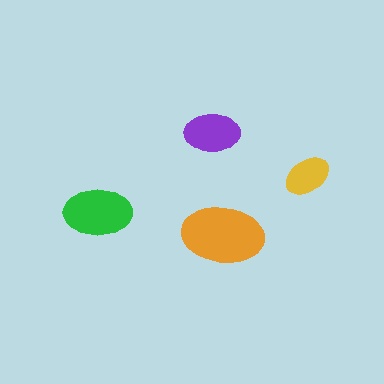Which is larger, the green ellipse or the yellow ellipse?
The green one.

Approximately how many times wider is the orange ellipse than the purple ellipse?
About 1.5 times wider.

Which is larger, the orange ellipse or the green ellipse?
The orange one.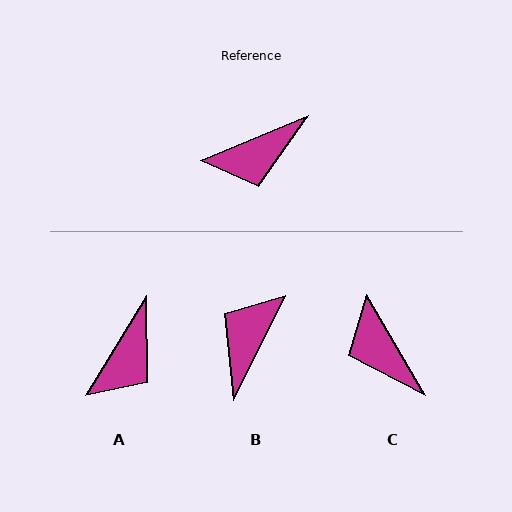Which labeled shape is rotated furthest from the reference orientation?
B, about 139 degrees away.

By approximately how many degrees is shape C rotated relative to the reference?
Approximately 82 degrees clockwise.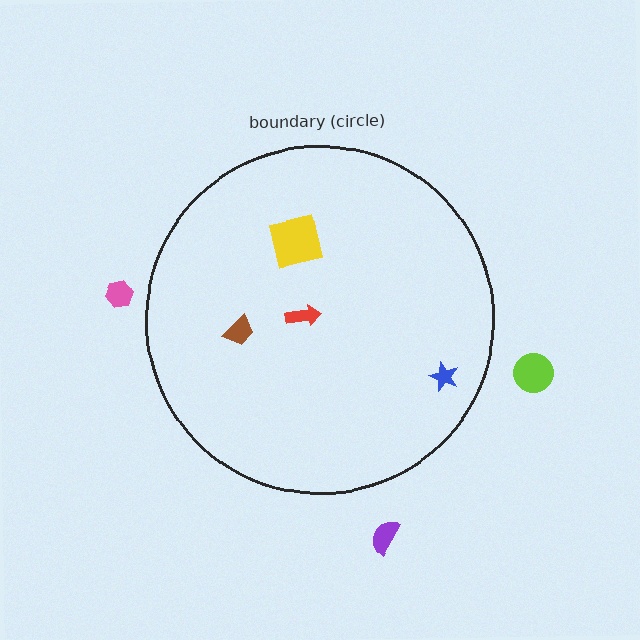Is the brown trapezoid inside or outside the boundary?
Inside.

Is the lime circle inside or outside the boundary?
Outside.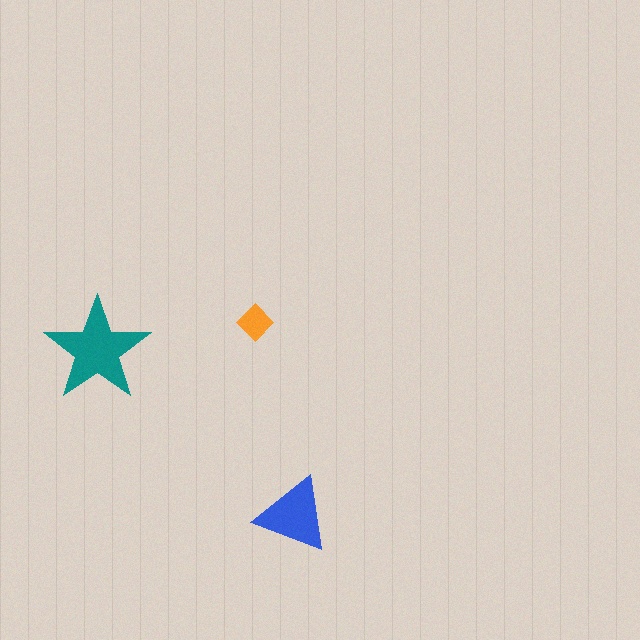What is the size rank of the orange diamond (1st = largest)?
3rd.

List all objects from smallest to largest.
The orange diamond, the blue triangle, the teal star.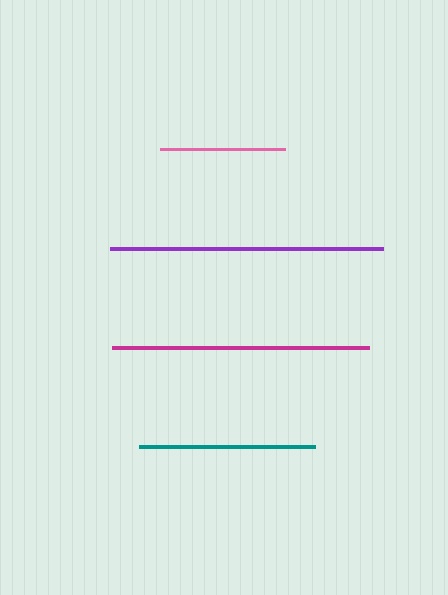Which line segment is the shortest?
The pink line is the shortest at approximately 126 pixels.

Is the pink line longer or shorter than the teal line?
The teal line is longer than the pink line.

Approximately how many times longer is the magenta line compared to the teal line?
The magenta line is approximately 1.5 times the length of the teal line.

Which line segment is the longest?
The purple line is the longest at approximately 273 pixels.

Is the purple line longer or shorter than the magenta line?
The purple line is longer than the magenta line.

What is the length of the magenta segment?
The magenta segment is approximately 257 pixels long.